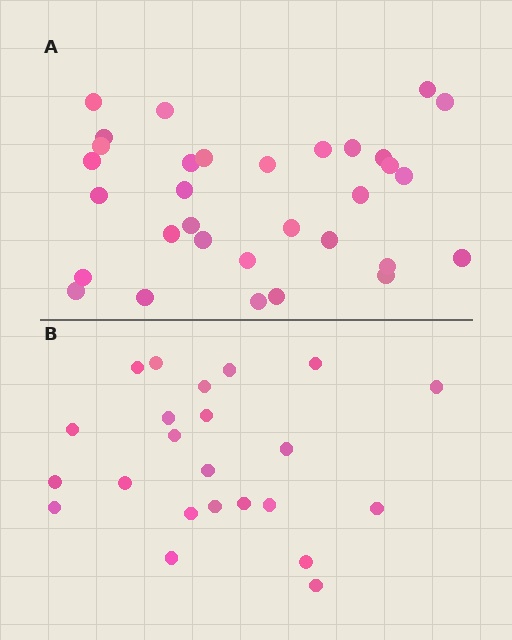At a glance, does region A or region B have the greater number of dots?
Region A (the top region) has more dots.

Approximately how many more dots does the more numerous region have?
Region A has roughly 8 or so more dots than region B.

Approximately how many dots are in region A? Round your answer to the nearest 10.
About 30 dots. (The exact count is 32, which rounds to 30.)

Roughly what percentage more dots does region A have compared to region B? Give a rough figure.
About 40% more.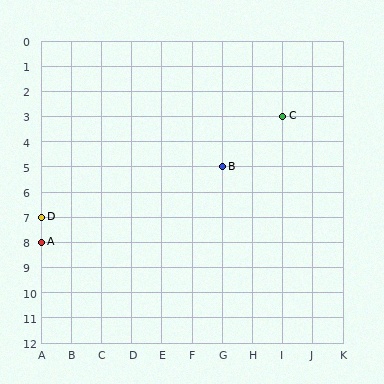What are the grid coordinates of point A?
Point A is at grid coordinates (A, 8).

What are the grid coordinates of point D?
Point D is at grid coordinates (A, 7).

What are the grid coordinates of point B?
Point B is at grid coordinates (G, 5).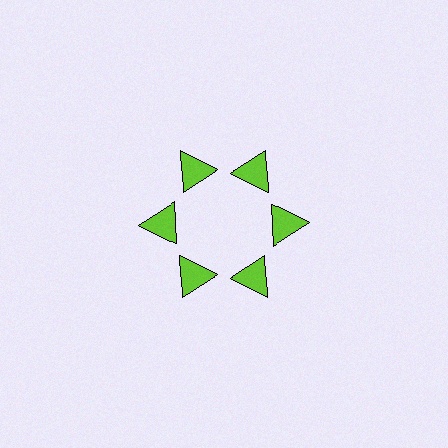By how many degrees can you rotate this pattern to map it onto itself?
The pattern maps onto itself every 60 degrees of rotation.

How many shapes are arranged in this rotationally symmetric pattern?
There are 6 shapes, arranged in 6 groups of 1.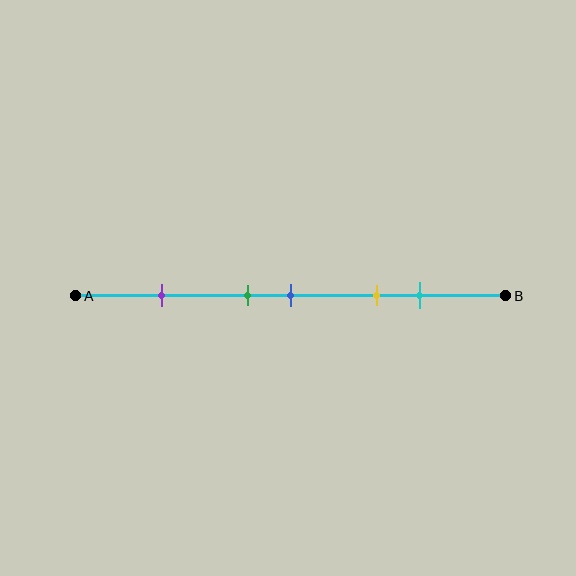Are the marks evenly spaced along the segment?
No, the marks are not evenly spaced.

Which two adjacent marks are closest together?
The green and blue marks are the closest adjacent pair.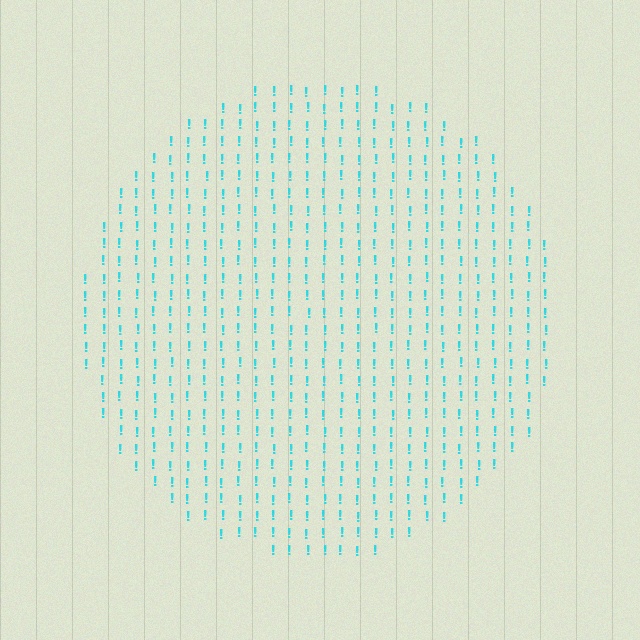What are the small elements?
The small elements are exclamation marks.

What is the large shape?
The large shape is a circle.